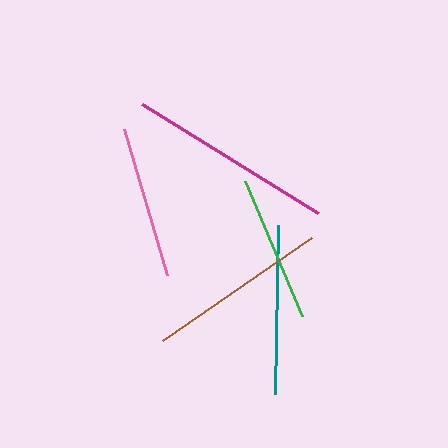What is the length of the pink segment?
The pink segment is approximately 152 pixels long.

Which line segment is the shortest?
The green line is the shortest at approximately 146 pixels.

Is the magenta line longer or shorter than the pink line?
The magenta line is longer than the pink line.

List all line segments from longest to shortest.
From longest to shortest: magenta, brown, teal, pink, green.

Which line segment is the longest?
The magenta line is the longest at approximately 207 pixels.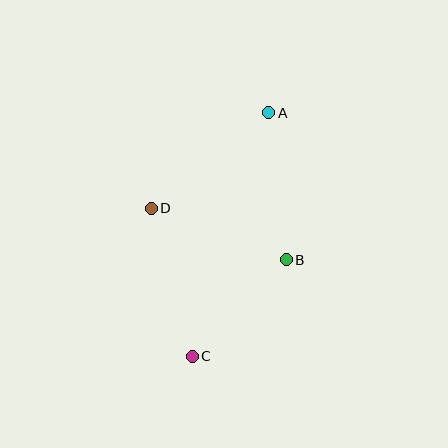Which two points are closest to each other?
Points B and C are closest to each other.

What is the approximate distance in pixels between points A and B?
The distance between A and B is approximately 148 pixels.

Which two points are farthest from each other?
Points A and C are farthest from each other.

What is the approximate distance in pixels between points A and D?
The distance between A and D is approximately 152 pixels.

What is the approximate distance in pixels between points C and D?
The distance between C and D is approximately 153 pixels.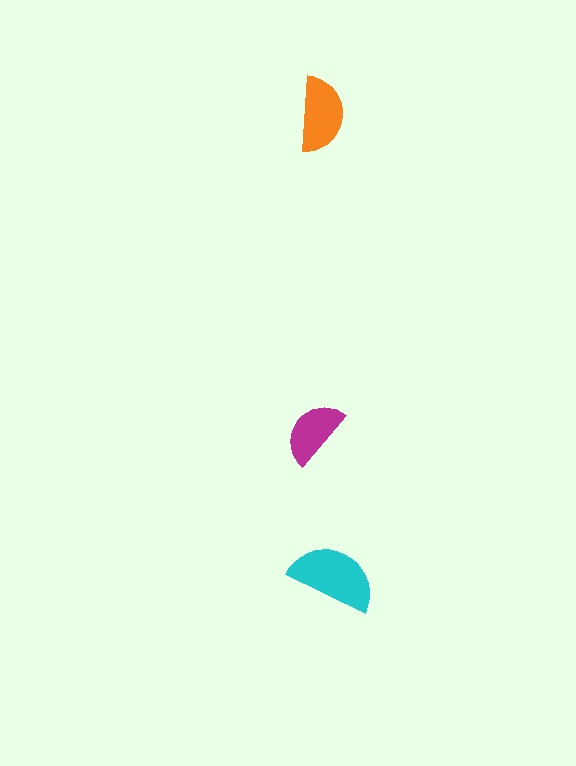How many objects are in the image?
There are 3 objects in the image.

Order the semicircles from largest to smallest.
the cyan one, the orange one, the magenta one.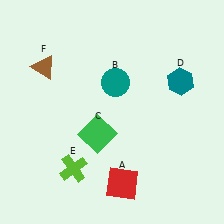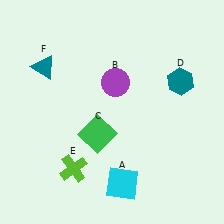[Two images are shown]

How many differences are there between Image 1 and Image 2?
There are 3 differences between the two images.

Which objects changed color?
A changed from red to cyan. B changed from teal to purple. F changed from brown to teal.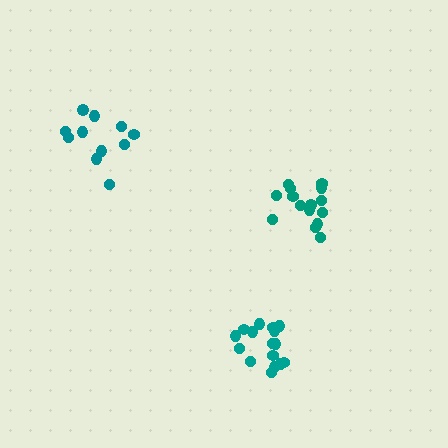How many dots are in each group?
Group 1: 11 dots, Group 2: 15 dots, Group 3: 16 dots (42 total).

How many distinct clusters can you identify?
There are 3 distinct clusters.